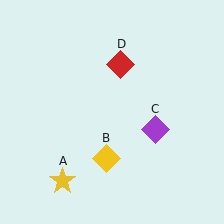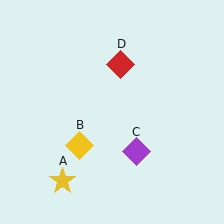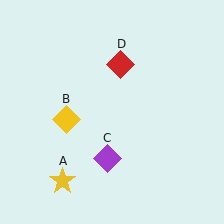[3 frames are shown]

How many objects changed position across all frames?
2 objects changed position: yellow diamond (object B), purple diamond (object C).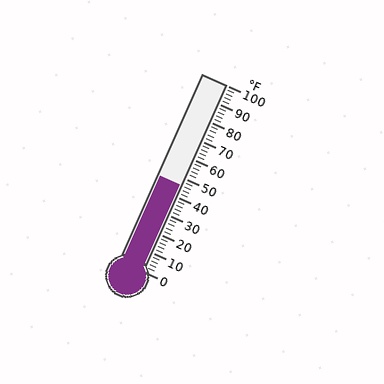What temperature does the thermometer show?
The thermometer shows approximately 46°F.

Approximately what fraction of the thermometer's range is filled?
The thermometer is filled to approximately 45% of its range.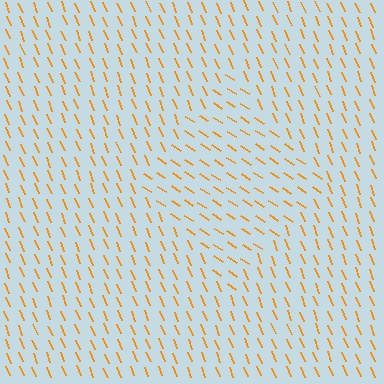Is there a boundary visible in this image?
Yes, there is a texture boundary formed by a change in line orientation.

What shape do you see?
I see a diamond.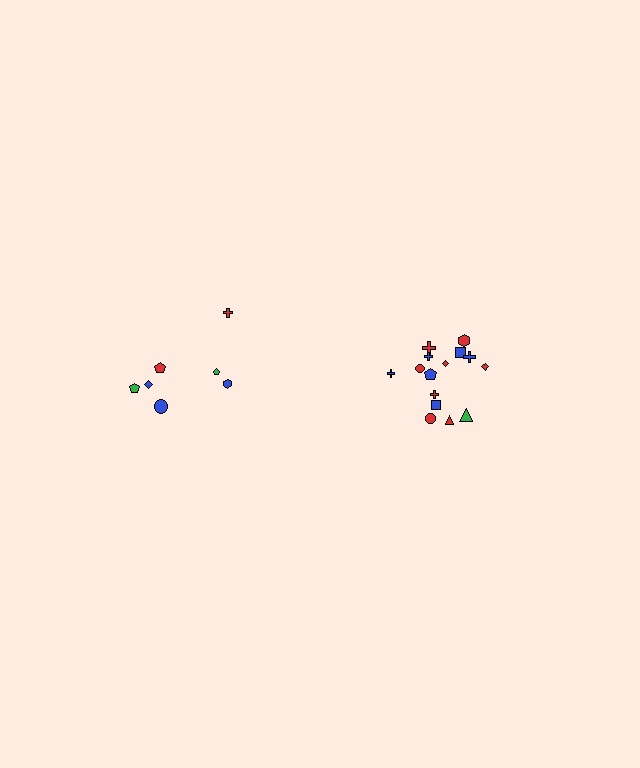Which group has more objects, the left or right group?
The right group.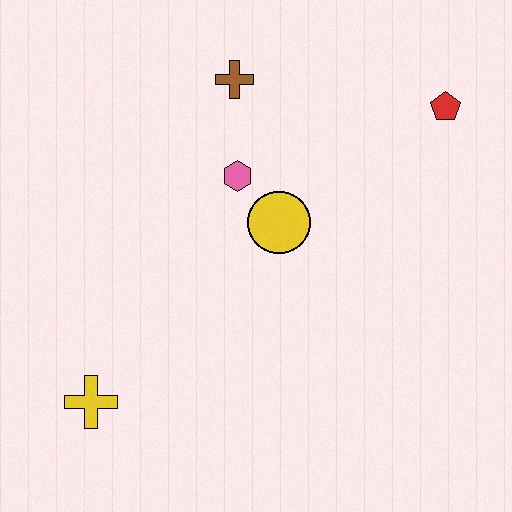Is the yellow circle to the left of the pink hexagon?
No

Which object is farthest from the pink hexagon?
The yellow cross is farthest from the pink hexagon.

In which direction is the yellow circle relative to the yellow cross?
The yellow circle is to the right of the yellow cross.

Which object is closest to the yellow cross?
The yellow circle is closest to the yellow cross.